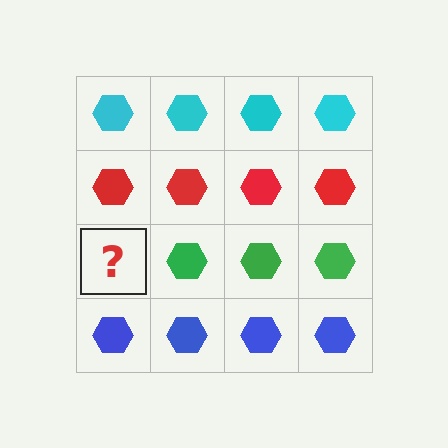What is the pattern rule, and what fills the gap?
The rule is that each row has a consistent color. The gap should be filled with a green hexagon.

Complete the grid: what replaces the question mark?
The question mark should be replaced with a green hexagon.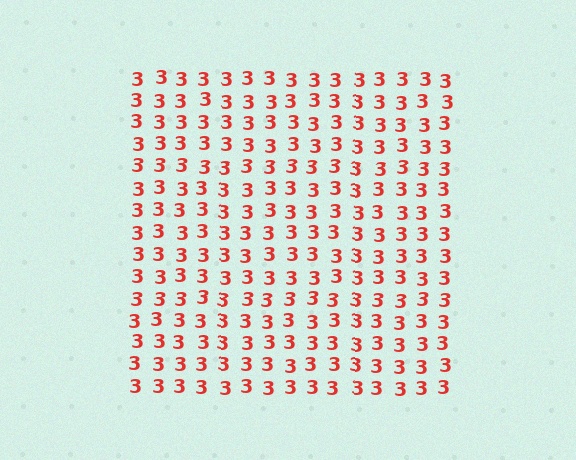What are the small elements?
The small elements are digit 3's.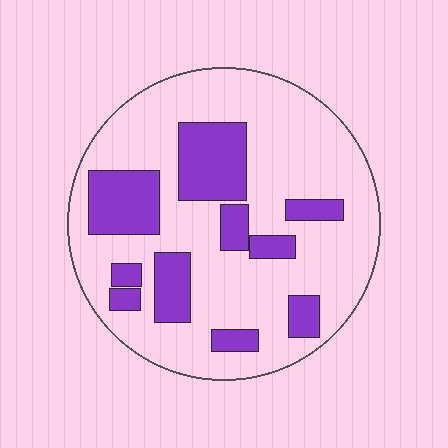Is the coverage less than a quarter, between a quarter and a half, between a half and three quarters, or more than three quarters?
Between a quarter and a half.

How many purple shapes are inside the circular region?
10.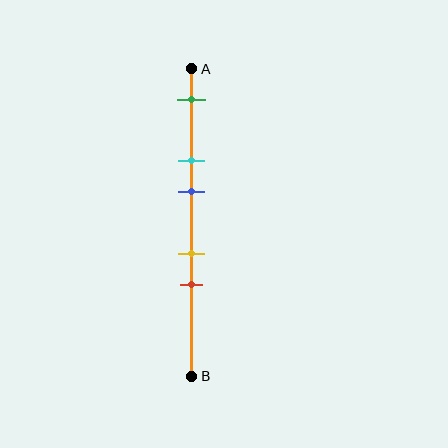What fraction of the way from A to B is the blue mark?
The blue mark is approximately 40% (0.4) of the way from A to B.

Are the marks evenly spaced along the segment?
No, the marks are not evenly spaced.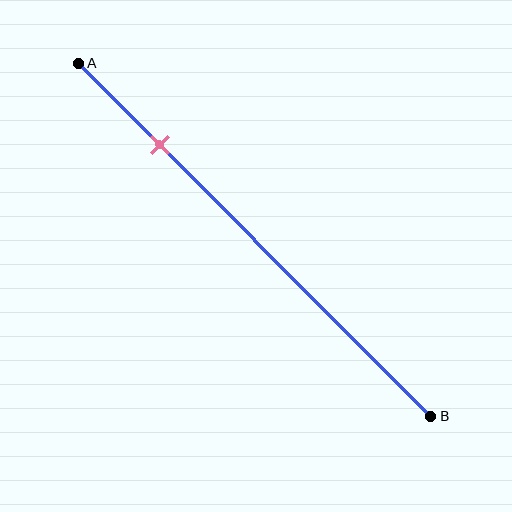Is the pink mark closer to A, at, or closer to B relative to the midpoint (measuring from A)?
The pink mark is closer to point A than the midpoint of segment AB.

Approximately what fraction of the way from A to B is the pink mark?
The pink mark is approximately 25% of the way from A to B.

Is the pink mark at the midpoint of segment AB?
No, the mark is at about 25% from A, not at the 50% midpoint.